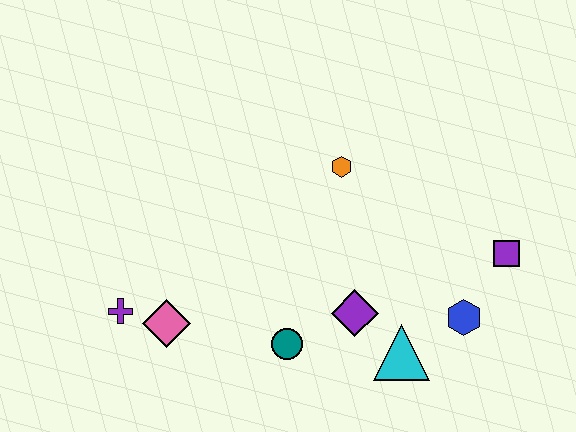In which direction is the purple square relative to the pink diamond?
The purple square is to the right of the pink diamond.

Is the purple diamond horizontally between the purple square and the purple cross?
Yes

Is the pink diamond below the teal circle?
No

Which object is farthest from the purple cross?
The purple square is farthest from the purple cross.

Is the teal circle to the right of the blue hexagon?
No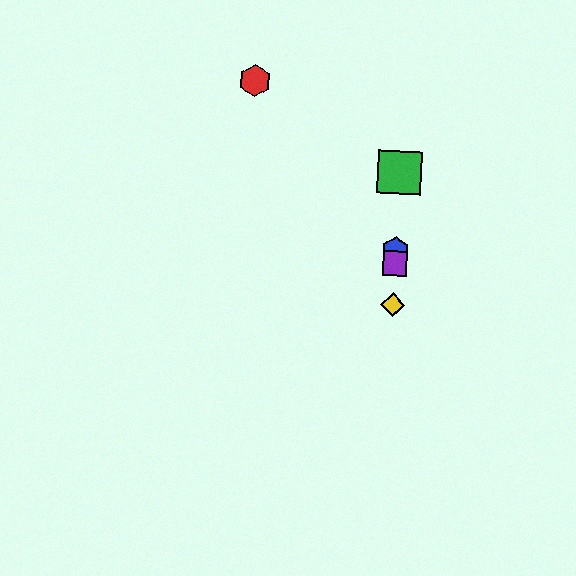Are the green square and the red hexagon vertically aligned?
No, the green square is at x≈399 and the red hexagon is at x≈255.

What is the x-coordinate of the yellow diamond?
The yellow diamond is at x≈393.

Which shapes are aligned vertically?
The blue hexagon, the green square, the yellow diamond, the purple square are aligned vertically.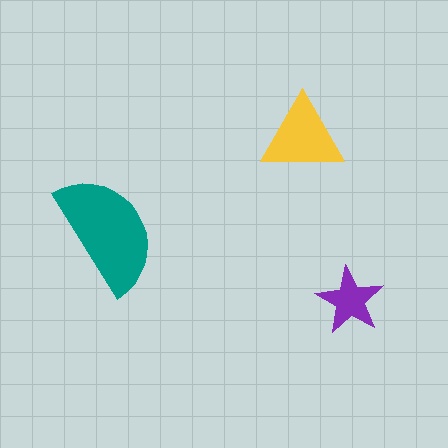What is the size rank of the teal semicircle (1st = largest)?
1st.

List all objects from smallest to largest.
The purple star, the yellow triangle, the teal semicircle.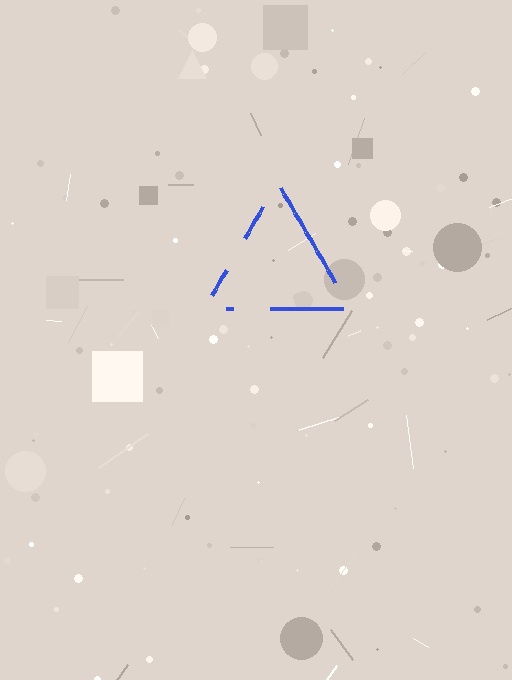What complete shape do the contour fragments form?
The contour fragments form a triangle.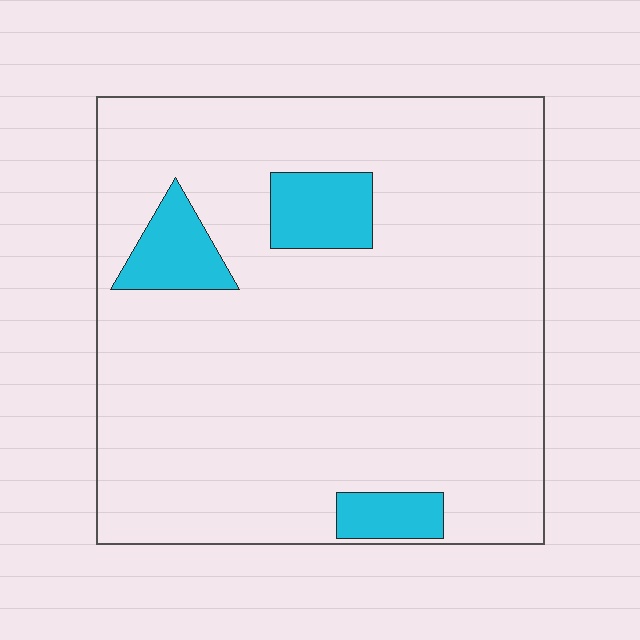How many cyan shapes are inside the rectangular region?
3.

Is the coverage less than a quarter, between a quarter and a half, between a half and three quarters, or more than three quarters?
Less than a quarter.